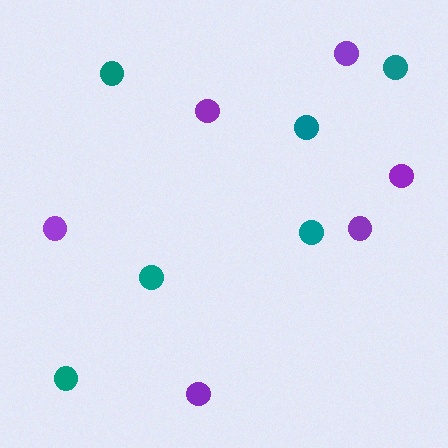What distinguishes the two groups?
There are 2 groups: one group of teal circles (6) and one group of purple circles (6).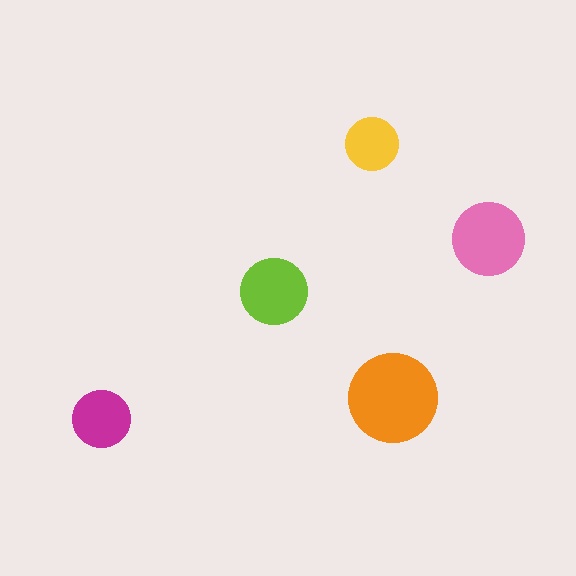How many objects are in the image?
There are 5 objects in the image.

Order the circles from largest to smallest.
the orange one, the pink one, the lime one, the magenta one, the yellow one.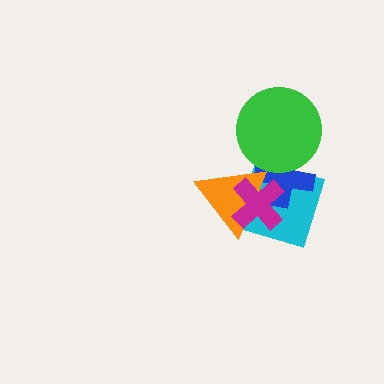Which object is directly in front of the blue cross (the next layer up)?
The orange triangle is directly in front of the blue cross.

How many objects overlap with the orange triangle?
3 objects overlap with the orange triangle.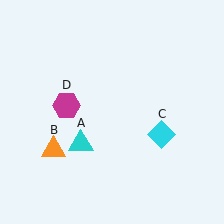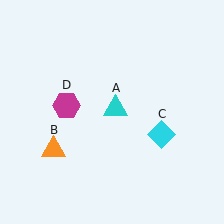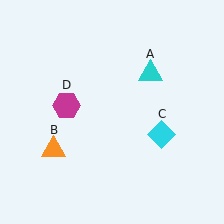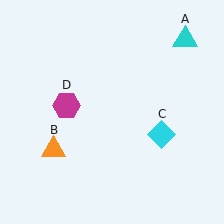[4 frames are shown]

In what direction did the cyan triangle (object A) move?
The cyan triangle (object A) moved up and to the right.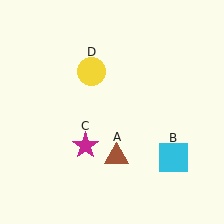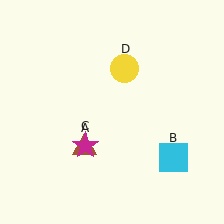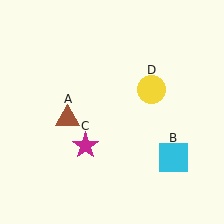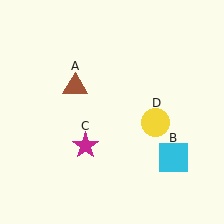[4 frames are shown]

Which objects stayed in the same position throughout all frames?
Cyan square (object B) and magenta star (object C) remained stationary.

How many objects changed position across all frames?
2 objects changed position: brown triangle (object A), yellow circle (object D).